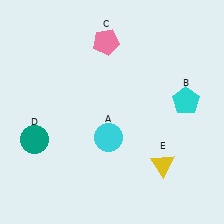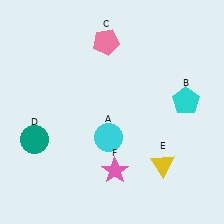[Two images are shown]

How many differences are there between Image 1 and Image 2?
There is 1 difference between the two images.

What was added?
A pink star (F) was added in Image 2.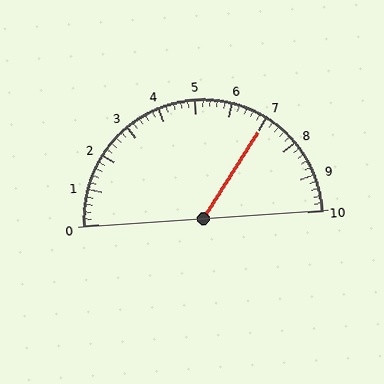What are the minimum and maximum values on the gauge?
The gauge ranges from 0 to 10.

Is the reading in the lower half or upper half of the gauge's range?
The reading is in the upper half of the range (0 to 10).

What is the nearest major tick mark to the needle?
The nearest major tick mark is 7.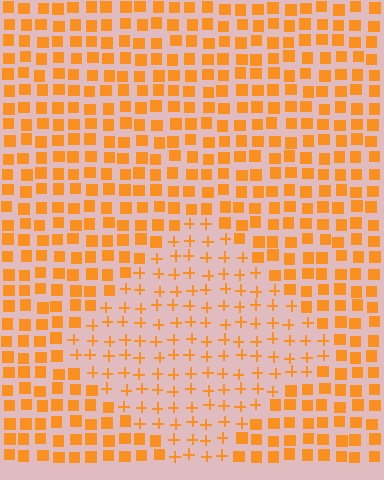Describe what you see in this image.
The image is filled with small orange elements arranged in a uniform grid. A diamond-shaped region contains plus signs, while the surrounding area contains squares. The boundary is defined purely by the change in element shape.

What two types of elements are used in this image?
The image uses plus signs inside the diamond region and squares outside it.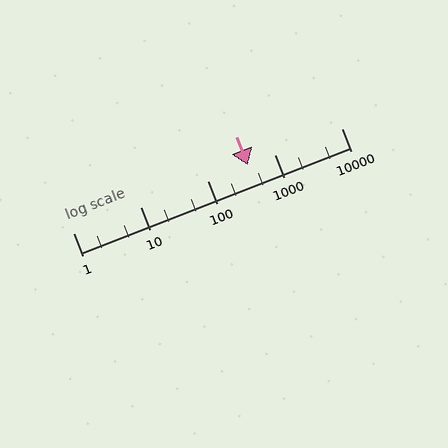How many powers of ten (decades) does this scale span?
The scale spans 4 decades, from 1 to 10000.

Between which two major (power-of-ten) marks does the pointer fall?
The pointer is between 100 and 1000.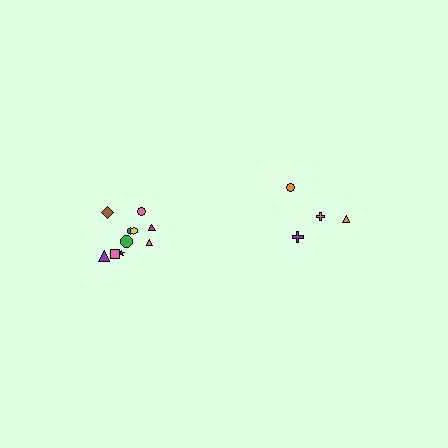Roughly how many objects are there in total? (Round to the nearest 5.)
Roughly 15 objects in total.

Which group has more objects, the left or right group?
The left group.